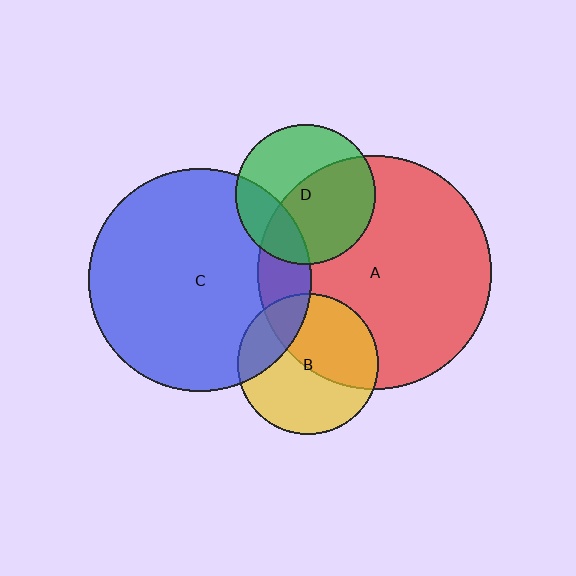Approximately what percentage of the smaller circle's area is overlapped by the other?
Approximately 25%.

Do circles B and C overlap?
Yes.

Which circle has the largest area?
Circle A (red).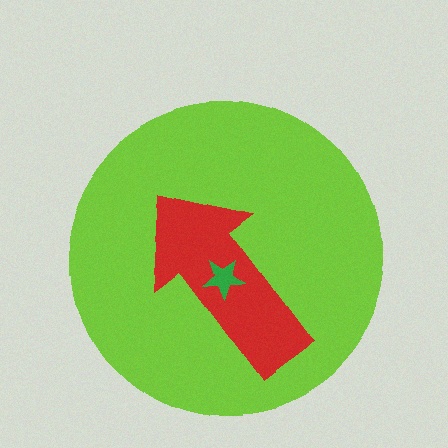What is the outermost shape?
The lime circle.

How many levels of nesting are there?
3.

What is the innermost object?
The green star.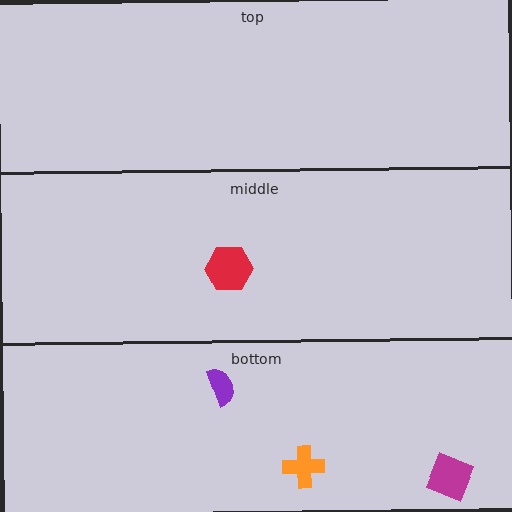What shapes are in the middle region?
The red hexagon.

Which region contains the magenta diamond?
The bottom region.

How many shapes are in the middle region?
1.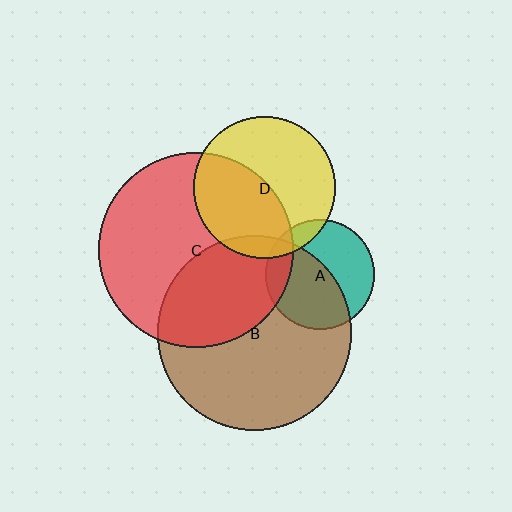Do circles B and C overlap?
Yes.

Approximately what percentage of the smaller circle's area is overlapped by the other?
Approximately 35%.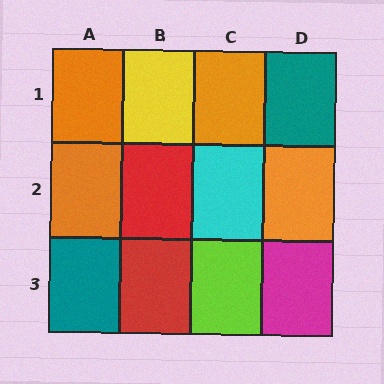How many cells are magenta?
1 cell is magenta.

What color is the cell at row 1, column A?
Orange.